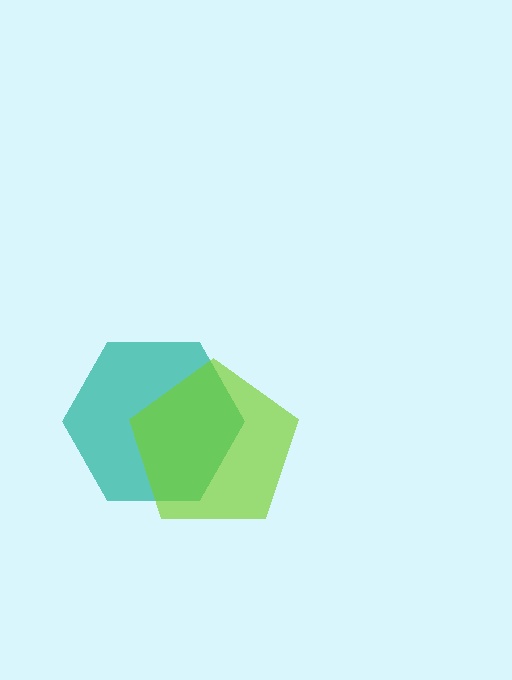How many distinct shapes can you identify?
There are 2 distinct shapes: a teal hexagon, a lime pentagon.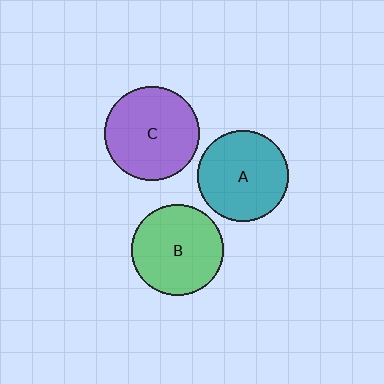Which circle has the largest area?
Circle C (purple).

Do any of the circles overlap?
No, none of the circles overlap.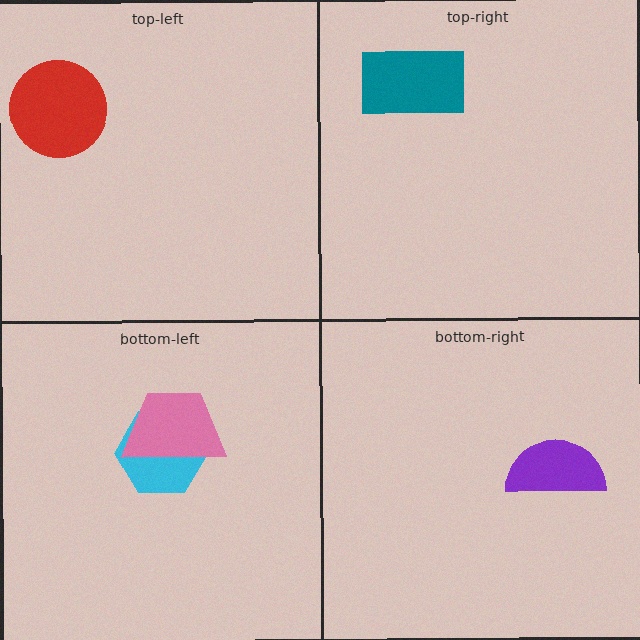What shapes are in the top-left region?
The red circle.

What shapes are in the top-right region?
The teal rectangle.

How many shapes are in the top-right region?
1.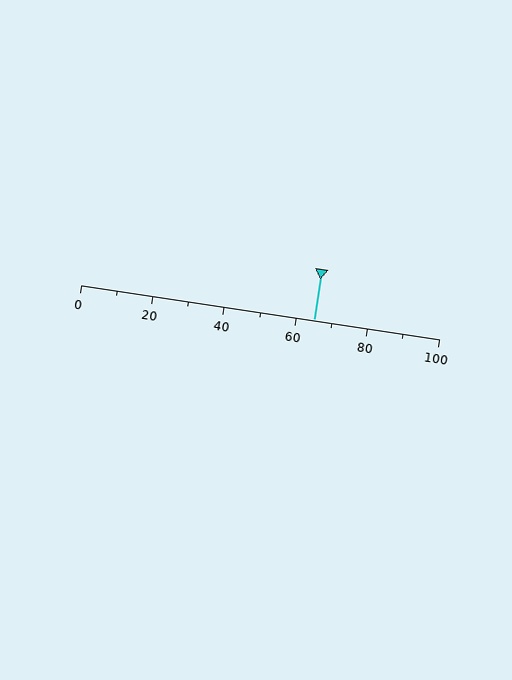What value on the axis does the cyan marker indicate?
The marker indicates approximately 65.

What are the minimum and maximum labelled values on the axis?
The axis runs from 0 to 100.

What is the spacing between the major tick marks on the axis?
The major ticks are spaced 20 apart.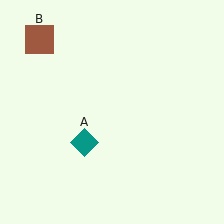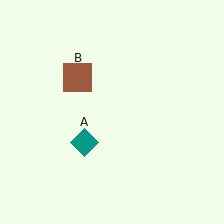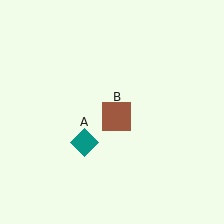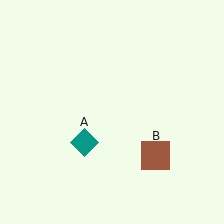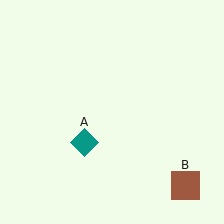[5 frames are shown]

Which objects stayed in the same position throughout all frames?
Teal diamond (object A) remained stationary.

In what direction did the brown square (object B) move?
The brown square (object B) moved down and to the right.